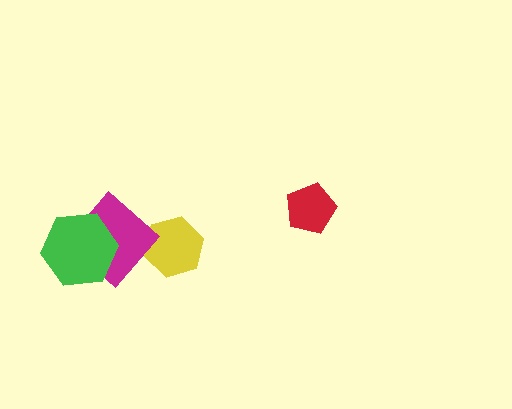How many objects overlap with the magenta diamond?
2 objects overlap with the magenta diamond.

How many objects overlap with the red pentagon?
0 objects overlap with the red pentagon.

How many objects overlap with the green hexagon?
1 object overlaps with the green hexagon.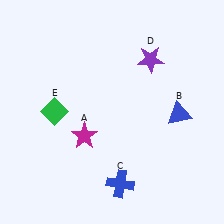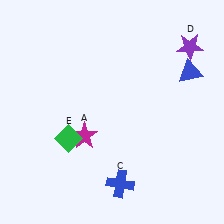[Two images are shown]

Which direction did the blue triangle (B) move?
The blue triangle (B) moved up.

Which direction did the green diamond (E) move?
The green diamond (E) moved down.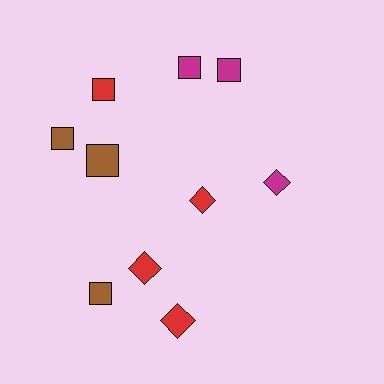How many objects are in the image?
There are 10 objects.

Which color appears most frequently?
Red, with 4 objects.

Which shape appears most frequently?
Square, with 6 objects.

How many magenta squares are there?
There are 2 magenta squares.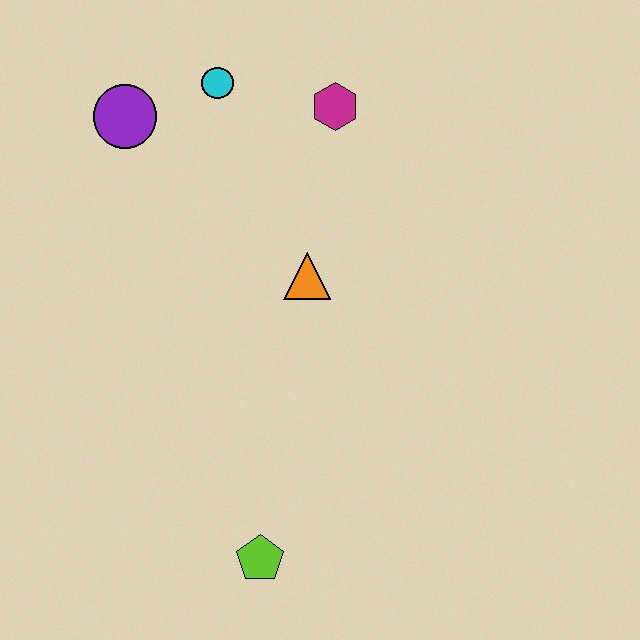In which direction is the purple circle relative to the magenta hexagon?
The purple circle is to the left of the magenta hexagon.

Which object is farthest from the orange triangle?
The lime pentagon is farthest from the orange triangle.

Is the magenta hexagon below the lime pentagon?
No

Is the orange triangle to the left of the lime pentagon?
No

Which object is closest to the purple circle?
The cyan circle is closest to the purple circle.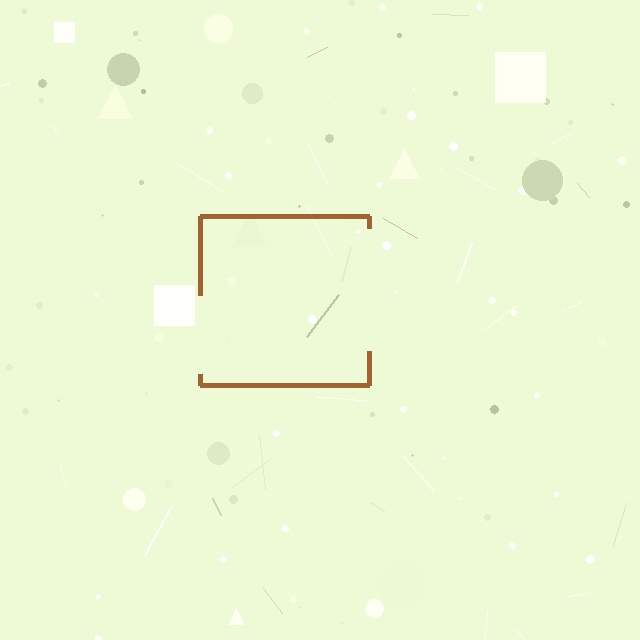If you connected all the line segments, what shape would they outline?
They would outline a square.